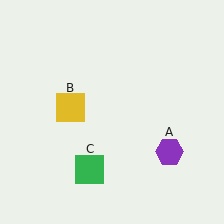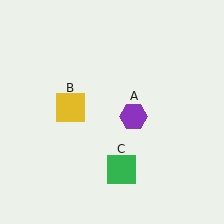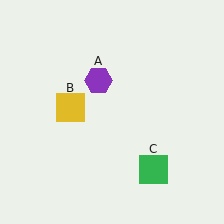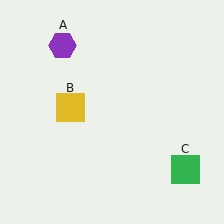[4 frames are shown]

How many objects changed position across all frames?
2 objects changed position: purple hexagon (object A), green square (object C).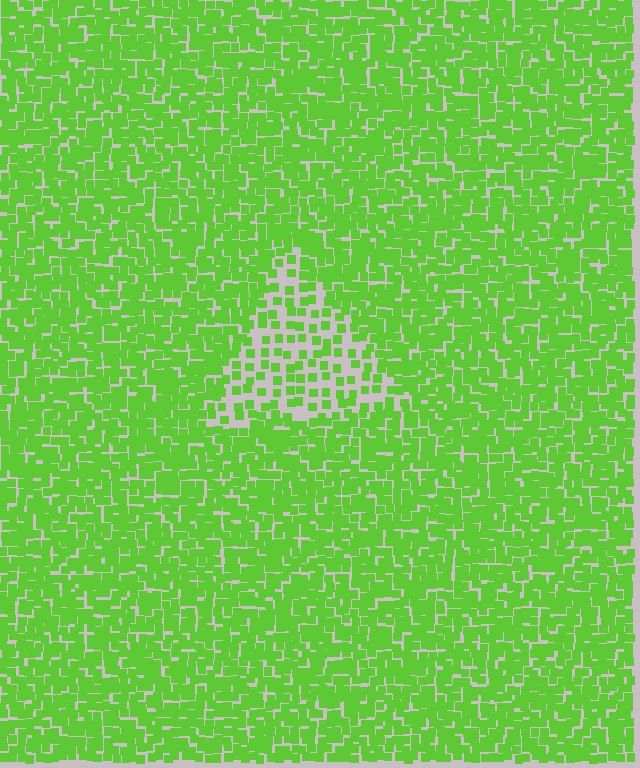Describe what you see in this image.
The image contains small lime elements arranged at two different densities. A triangle-shaped region is visible where the elements are less densely packed than the surrounding area.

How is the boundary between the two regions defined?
The boundary is defined by a change in element density (approximately 2.2x ratio). All elements are the same color, size, and shape.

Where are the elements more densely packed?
The elements are more densely packed outside the triangle boundary.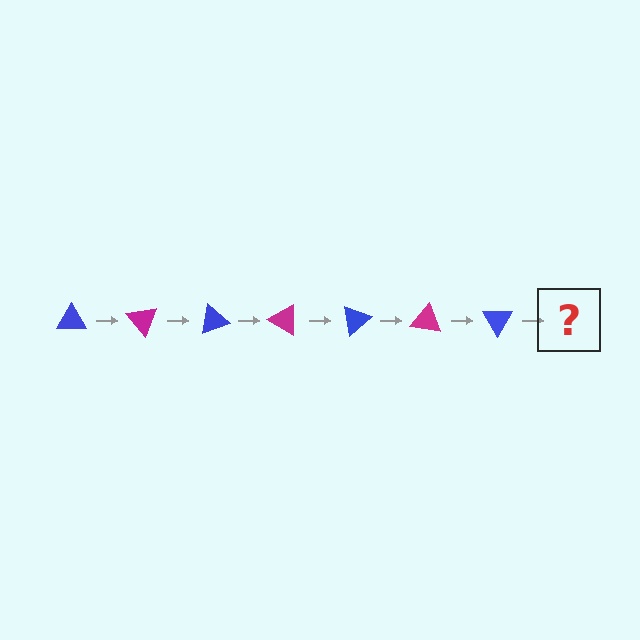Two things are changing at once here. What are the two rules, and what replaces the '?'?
The two rules are that it rotates 50 degrees each step and the color cycles through blue and magenta. The '?' should be a magenta triangle, rotated 350 degrees from the start.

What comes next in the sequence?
The next element should be a magenta triangle, rotated 350 degrees from the start.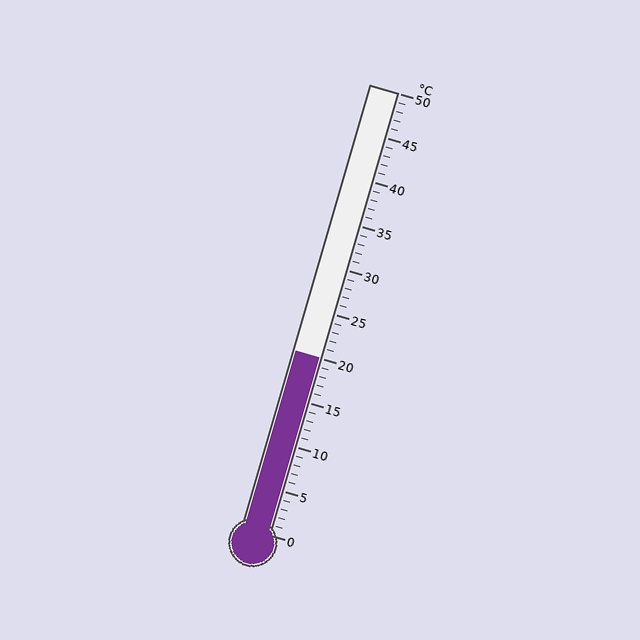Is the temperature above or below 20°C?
The temperature is at 20°C.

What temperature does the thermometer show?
The thermometer shows approximately 20°C.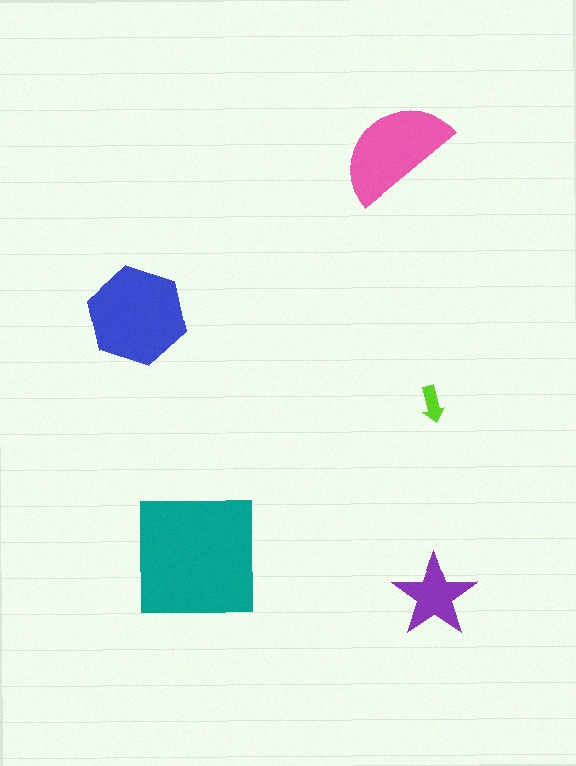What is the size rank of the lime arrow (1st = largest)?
5th.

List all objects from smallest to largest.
The lime arrow, the purple star, the pink semicircle, the blue hexagon, the teal square.